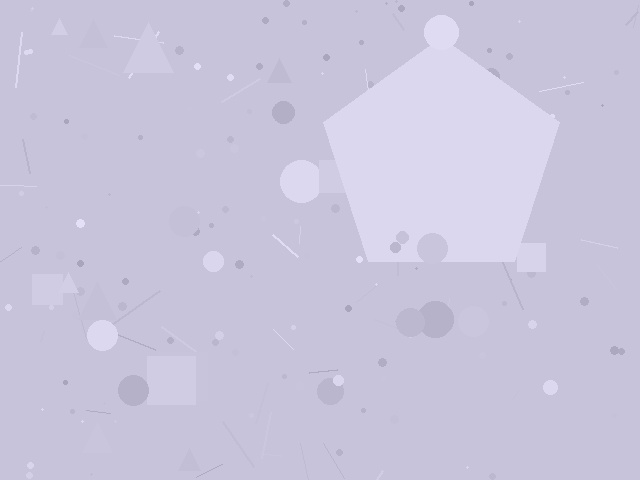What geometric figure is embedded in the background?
A pentagon is embedded in the background.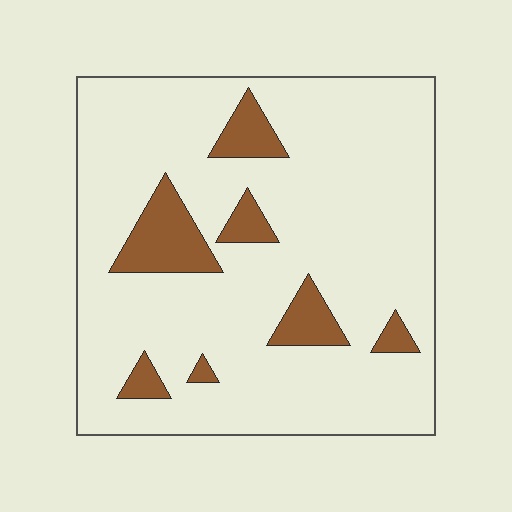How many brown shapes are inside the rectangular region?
7.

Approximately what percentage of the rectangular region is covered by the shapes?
Approximately 15%.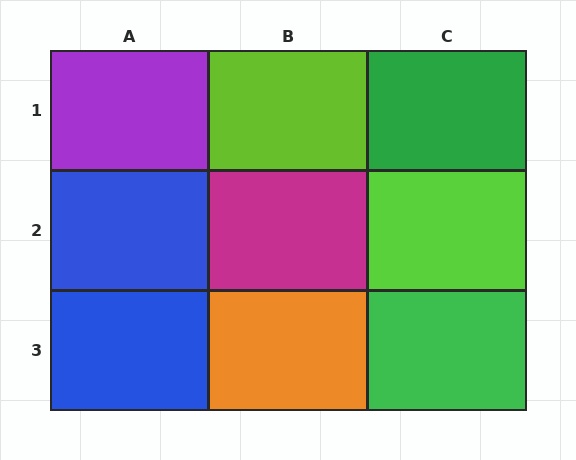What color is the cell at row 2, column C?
Lime.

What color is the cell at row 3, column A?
Blue.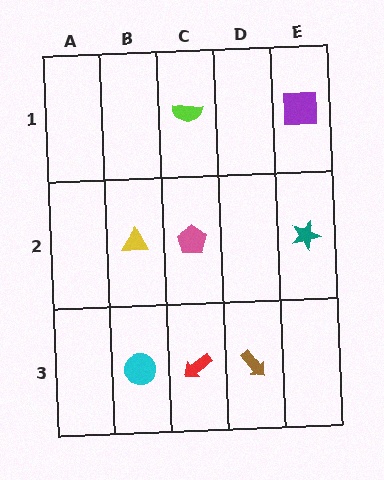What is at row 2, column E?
A teal star.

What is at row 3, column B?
A cyan circle.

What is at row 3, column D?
A brown arrow.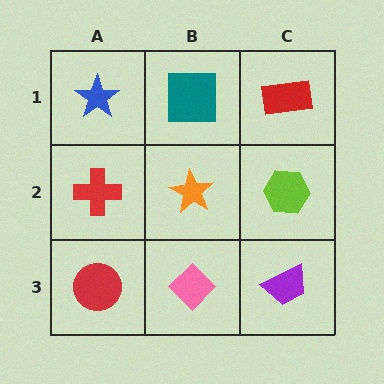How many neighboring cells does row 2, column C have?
3.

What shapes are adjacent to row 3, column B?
An orange star (row 2, column B), a red circle (row 3, column A), a purple trapezoid (row 3, column C).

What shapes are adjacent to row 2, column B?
A teal square (row 1, column B), a pink diamond (row 3, column B), a red cross (row 2, column A), a lime hexagon (row 2, column C).